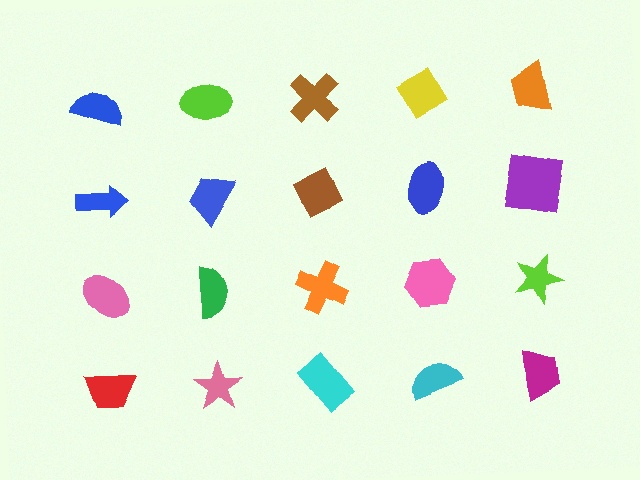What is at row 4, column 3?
A cyan rectangle.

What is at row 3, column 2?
A green semicircle.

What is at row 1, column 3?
A brown cross.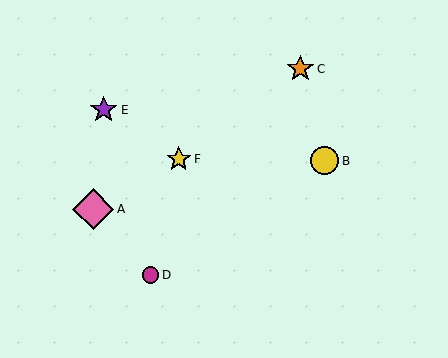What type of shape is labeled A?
Shape A is a pink diamond.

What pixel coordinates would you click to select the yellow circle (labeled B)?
Click at (325, 161) to select the yellow circle B.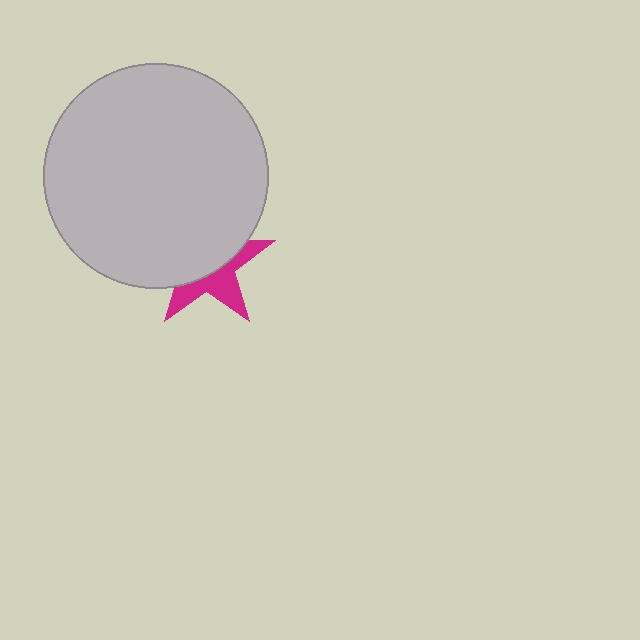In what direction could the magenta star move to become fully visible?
The magenta star could move down. That would shift it out from behind the light gray circle entirely.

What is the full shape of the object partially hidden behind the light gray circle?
The partially hidden object is a magenta star.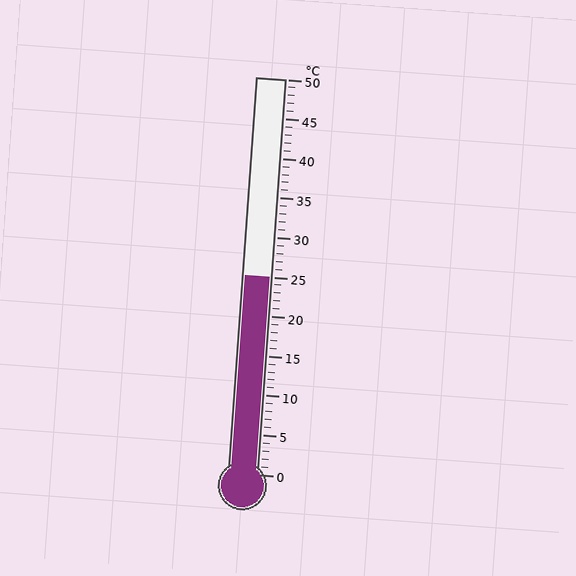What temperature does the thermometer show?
The thermometer shows approximately 25°C.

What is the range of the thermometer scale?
The thermometer scale ranges from 0°C to 50°C.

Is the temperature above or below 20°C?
The temperature is above 20°C.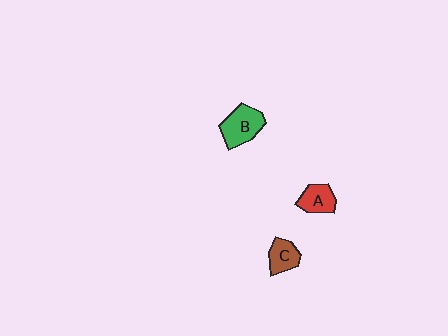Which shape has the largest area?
Shape B (green).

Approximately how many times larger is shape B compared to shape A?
Approximately 1.4 times.